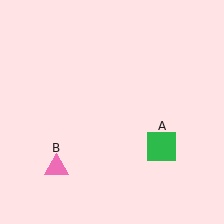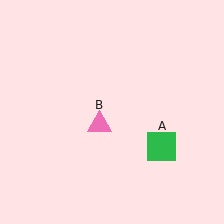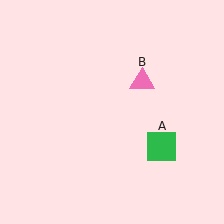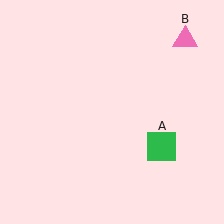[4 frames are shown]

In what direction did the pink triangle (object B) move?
The pink triangle (object B) moved up and to the right.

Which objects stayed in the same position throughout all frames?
Green square (object A) remained stationary.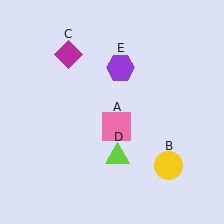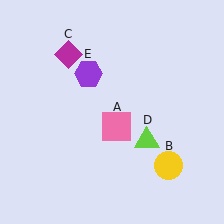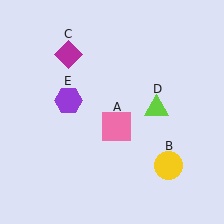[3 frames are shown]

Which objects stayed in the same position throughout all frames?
Pink square (object A) and yellow circle (object B) and magenta diamond (object C) remained stationary.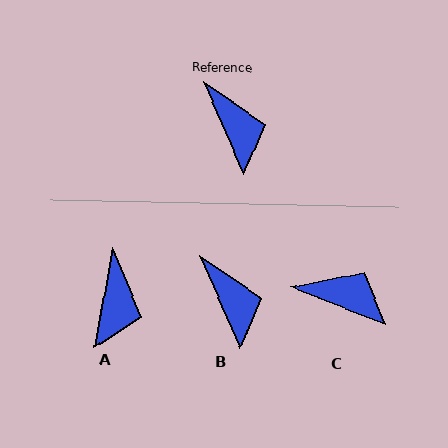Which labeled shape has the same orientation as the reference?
B.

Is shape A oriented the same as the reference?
No, it is off by about 33 degrees.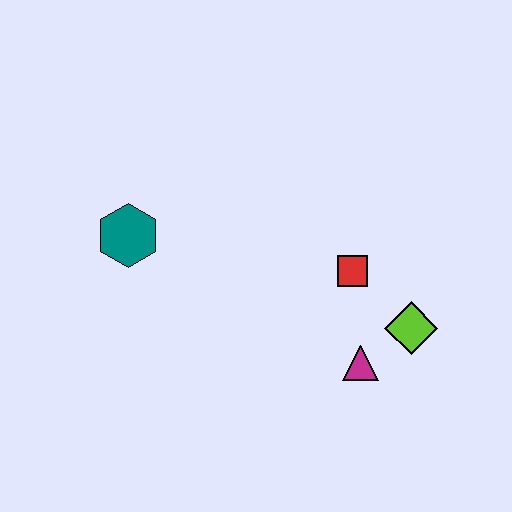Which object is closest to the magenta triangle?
The lime diamond is closest to the magenta triangle.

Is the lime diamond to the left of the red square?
No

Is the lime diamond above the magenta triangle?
Yes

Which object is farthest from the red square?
The teal hexagon is farthest from the red square.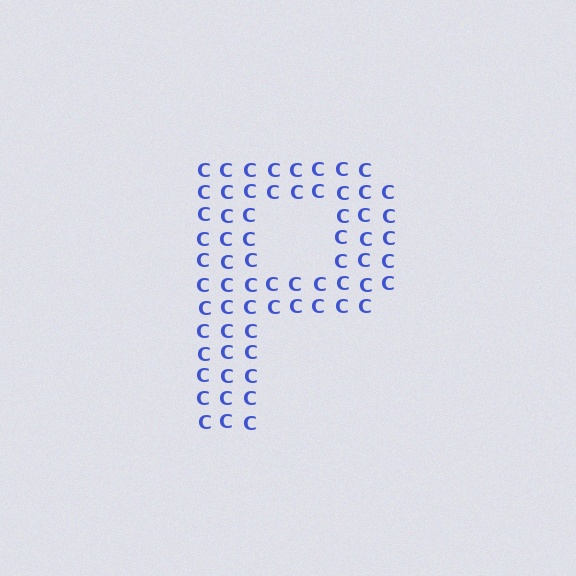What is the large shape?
The large shape is the letter P.